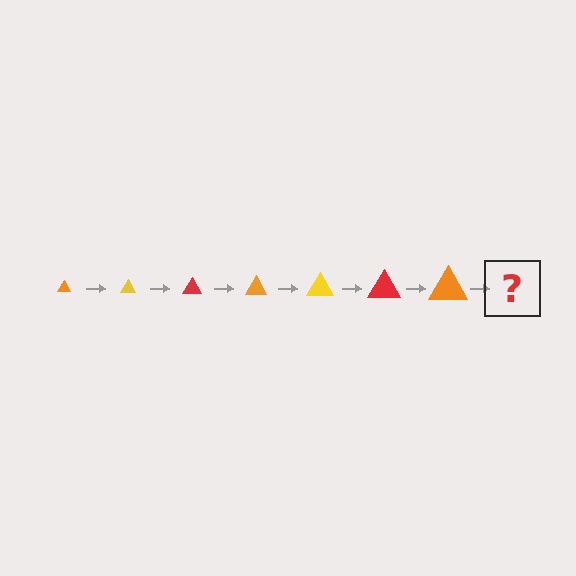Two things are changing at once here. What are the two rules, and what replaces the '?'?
The two rules are that the triangle grows larger each step and the color cycles through orange, yellow, and red. The '?' should be a yellow triangle, larger than the previous one.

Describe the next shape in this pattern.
It should be a yellow triangle, larger than the previous one.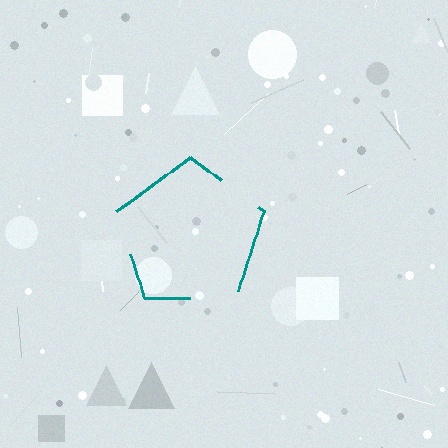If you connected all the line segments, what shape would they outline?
They would outline a pentagon.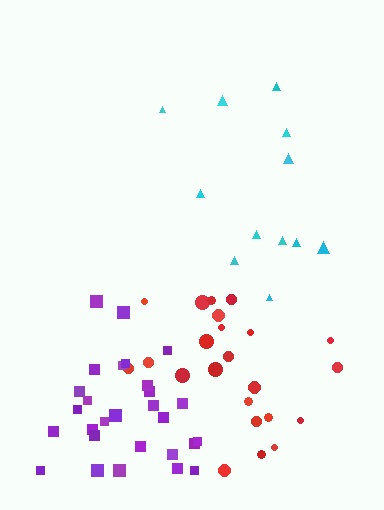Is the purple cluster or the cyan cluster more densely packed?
Purple.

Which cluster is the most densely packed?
Purple.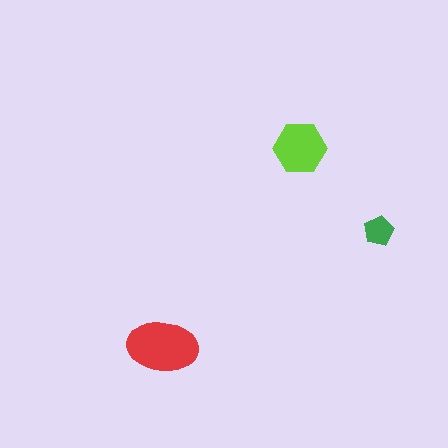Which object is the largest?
The red ellipse.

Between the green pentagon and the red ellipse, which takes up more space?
The red ellipse.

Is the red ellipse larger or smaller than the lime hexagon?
Larger.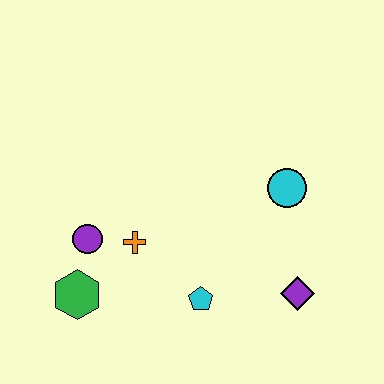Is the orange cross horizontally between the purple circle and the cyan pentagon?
Yes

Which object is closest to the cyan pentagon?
The orange cross is closest to the cyan pentagon.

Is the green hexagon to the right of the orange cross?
No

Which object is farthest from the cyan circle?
The green hexagon is farthest from the cyan circle.